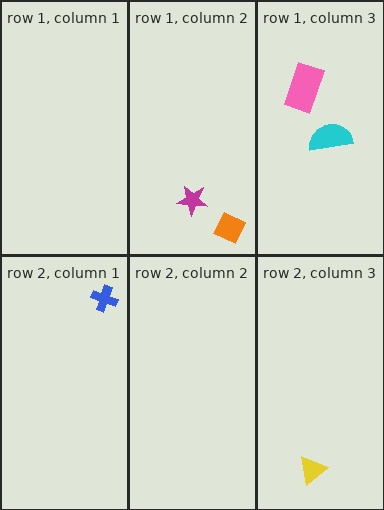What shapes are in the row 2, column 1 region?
The blue cross.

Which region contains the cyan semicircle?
The row 1, column 3 region.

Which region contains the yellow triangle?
The row 2, column 3 region.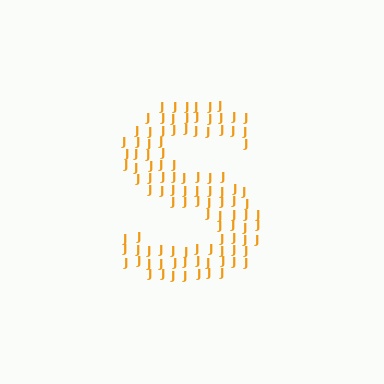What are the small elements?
The small elements are letter J's.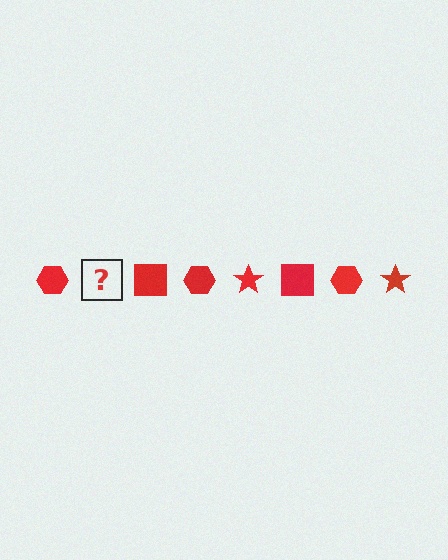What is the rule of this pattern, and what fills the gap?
The rule is that the pattern cycles through hexagon, star, square shapes in red. The gap should be filled with a red star.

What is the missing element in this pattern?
The missing element is a red star.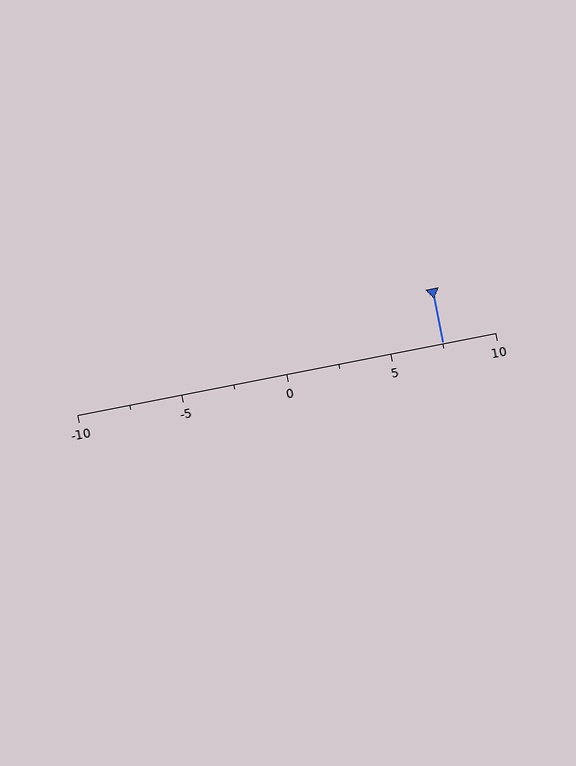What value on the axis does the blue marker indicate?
The marker indicates approximately 7.5.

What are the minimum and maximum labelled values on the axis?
The axis runs from -10 to 10.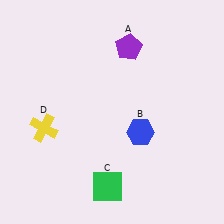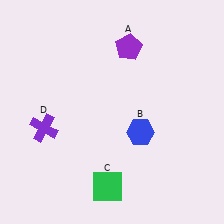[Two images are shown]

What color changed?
The cross (D) changed from yellow in Image 1 to purple in Image 2.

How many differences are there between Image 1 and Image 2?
There is 1 difference between the two images.